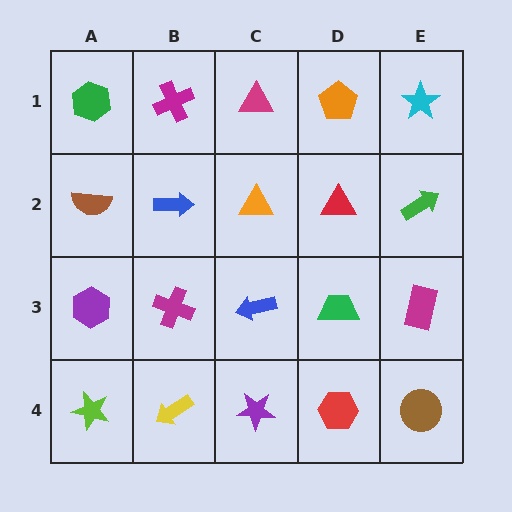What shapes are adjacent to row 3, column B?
A blue arrow (row 2, column B), a yellow arrow (row 4, column B), a purple hexagon (row 3, column A), a blue arrow (row 3, column C).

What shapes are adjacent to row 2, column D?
An orange pentagon (row 1, column D), a green trapezoid (row 3, column D), an orange triangle (row 2, column C), a green arrow (row 2, column E).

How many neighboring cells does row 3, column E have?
3.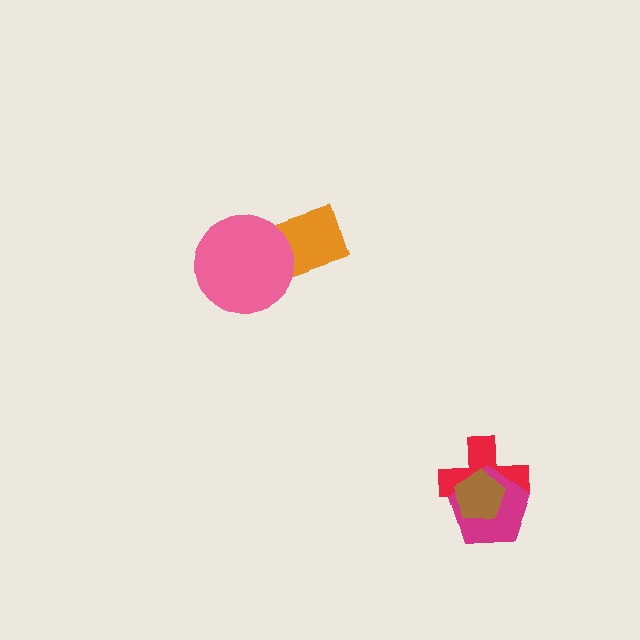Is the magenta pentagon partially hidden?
Yes, it is partially covered by another shape.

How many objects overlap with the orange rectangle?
1 object overlaps with the orange rectangle.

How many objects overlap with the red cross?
2 objects overlap with the red cross.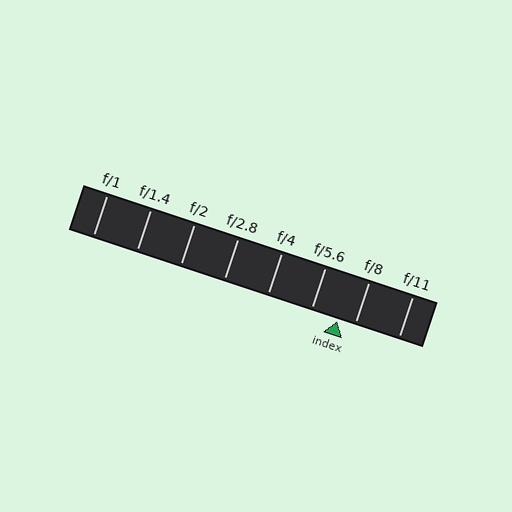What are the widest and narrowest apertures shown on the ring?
The widest aperture shown is f/1 and the narrowest is f/11.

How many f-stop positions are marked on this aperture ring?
There are 8 f-stop positions marked.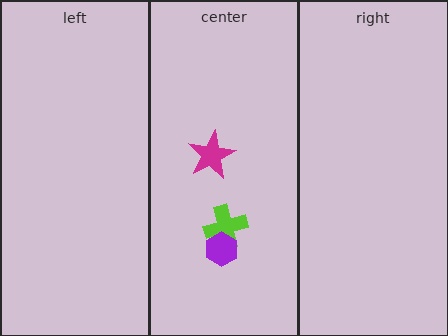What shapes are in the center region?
The lime cross, the magenta star, the purple hexagon.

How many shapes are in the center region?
3.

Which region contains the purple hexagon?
The center region.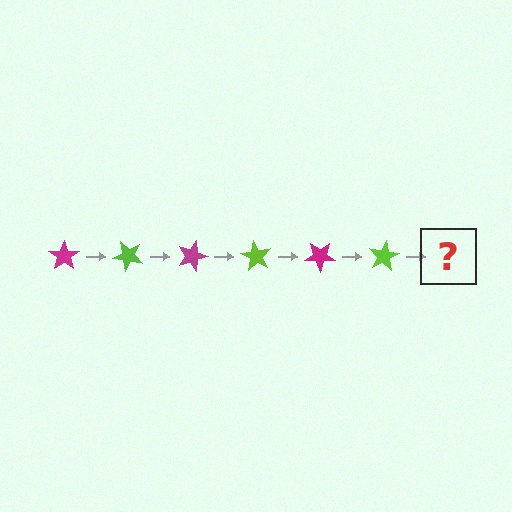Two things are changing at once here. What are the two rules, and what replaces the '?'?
The two rules are that it rotates 45 degrees each step and the color cycles through magenta and lime. The '?' should be a magenta star, rotated 270 degrees from the start.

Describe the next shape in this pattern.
It should be a magenta star, rotated 270 degrees from the start.